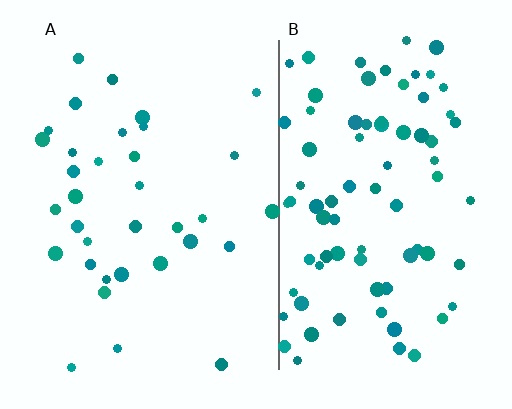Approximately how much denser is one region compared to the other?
Approximately 2.4× — region B over region A.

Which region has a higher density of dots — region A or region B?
B (the right).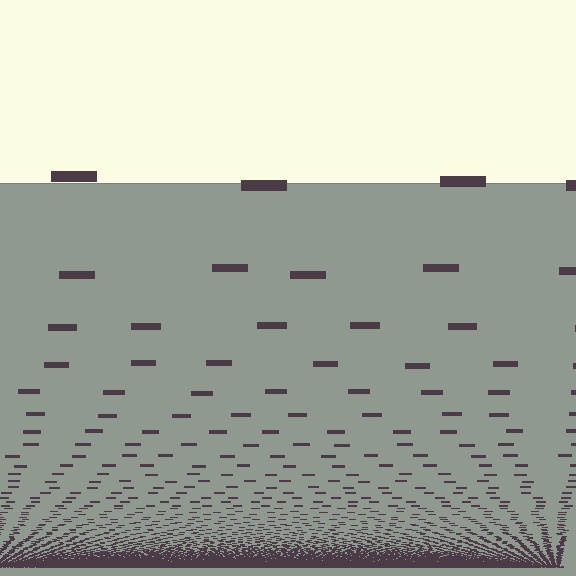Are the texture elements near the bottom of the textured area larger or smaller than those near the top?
Smaller. The gradient is inverted — elements near the bottom are smaller and denser.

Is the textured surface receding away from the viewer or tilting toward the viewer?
The surface appears to tilt toward the viewer. Texture elements get larger and sparser toward the top.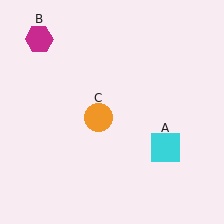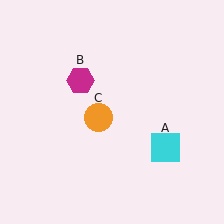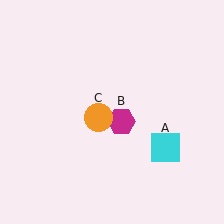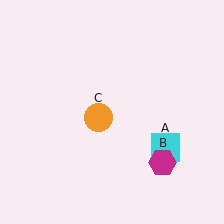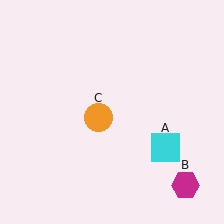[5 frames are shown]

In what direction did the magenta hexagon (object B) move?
The magenta hexagon (object B) moved down and to the right.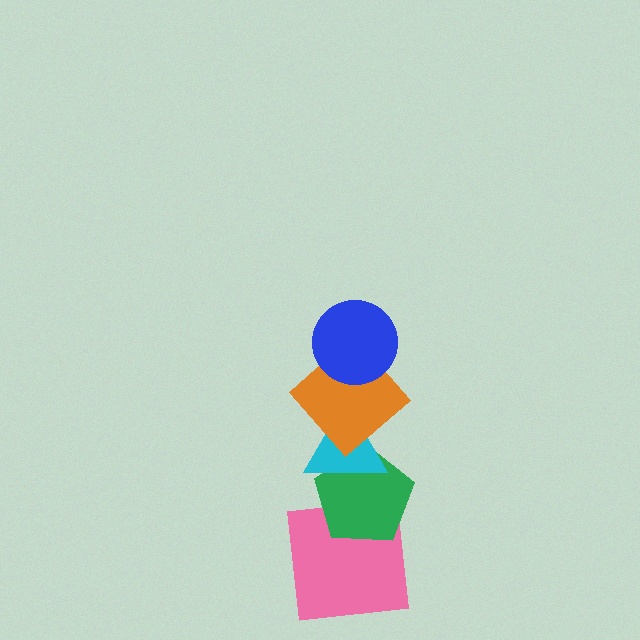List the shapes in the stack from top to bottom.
From top to bottom: the blue circle, the orange diamond, the cyan triangle, the green pentagon, the pink square.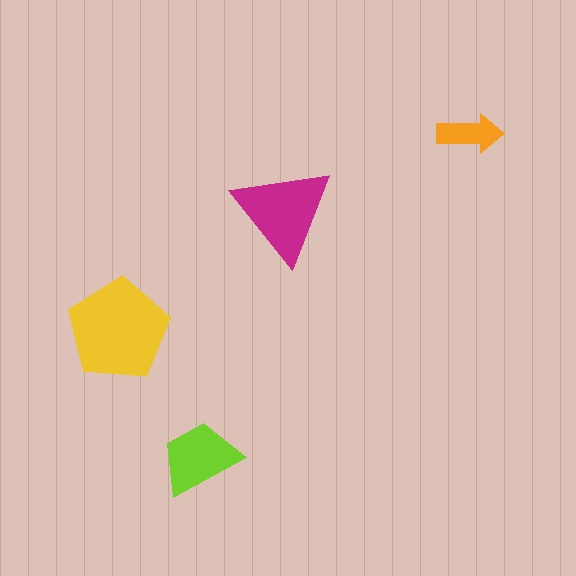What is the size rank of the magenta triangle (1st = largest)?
2nd.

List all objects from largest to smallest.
The yellow pentagon, the magenta triangle, the lime trapezoid, the orange arrow.